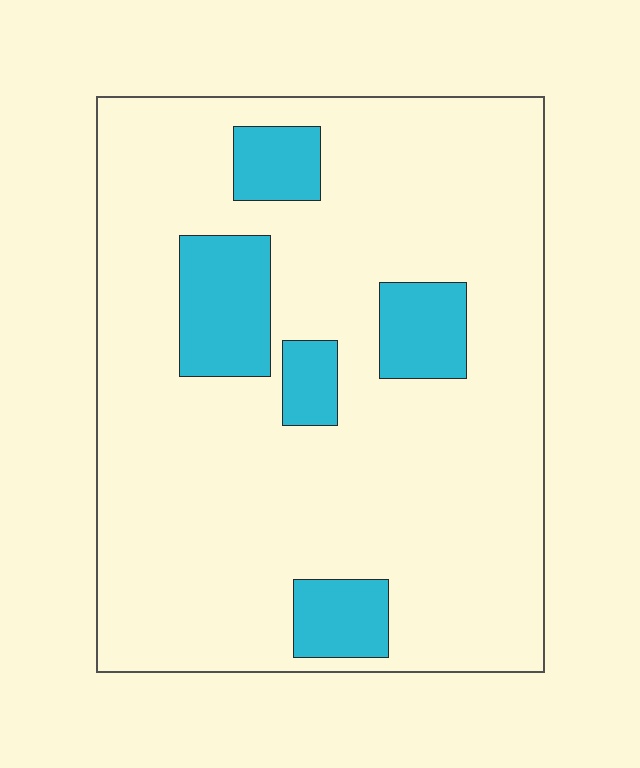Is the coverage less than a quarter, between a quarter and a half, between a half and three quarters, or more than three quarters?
Less than a quarter.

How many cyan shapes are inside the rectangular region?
5.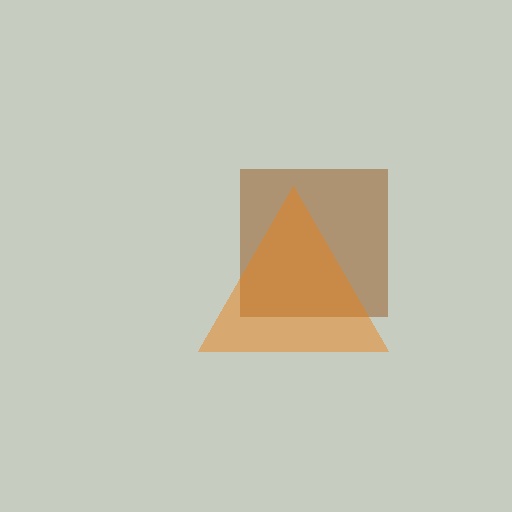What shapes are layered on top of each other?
The layered shapes are: a brown square, an orange triangle.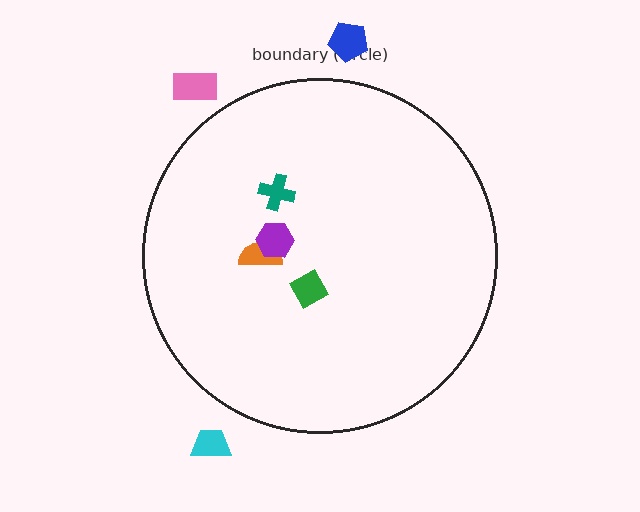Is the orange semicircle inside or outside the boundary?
Inside.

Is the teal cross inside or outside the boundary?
Inside.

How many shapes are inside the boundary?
4 inside, 3 outside.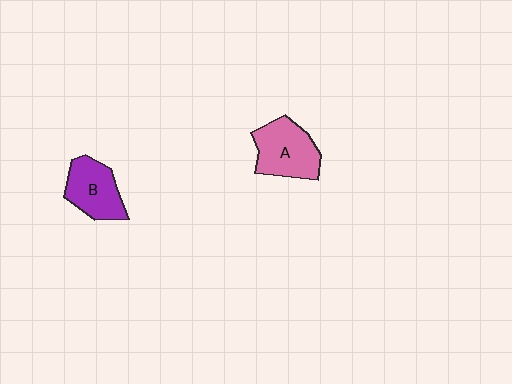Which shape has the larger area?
Shape A (pink).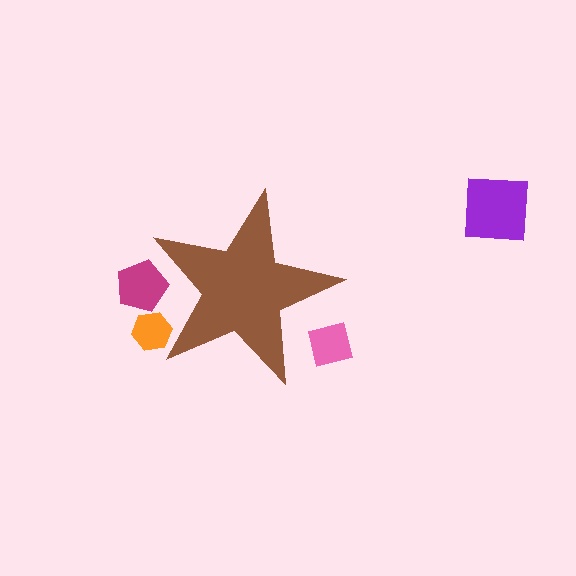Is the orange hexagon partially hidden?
Yes, the orange hexagon is partially hidden behind the brown star.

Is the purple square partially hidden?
No, the purple square is fully visible.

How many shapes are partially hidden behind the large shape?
3 shapes are partially hidden.